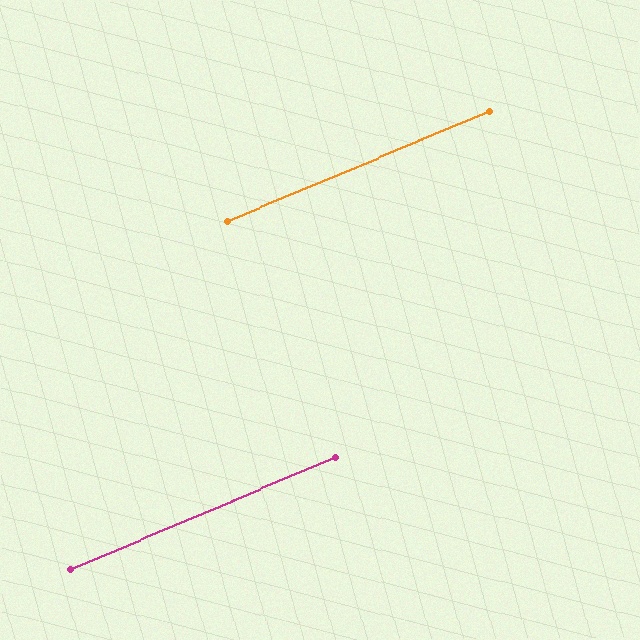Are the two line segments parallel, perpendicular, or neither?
Parallel — their directions differ by only 0.0°.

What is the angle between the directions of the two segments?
Approximately 0 degrees.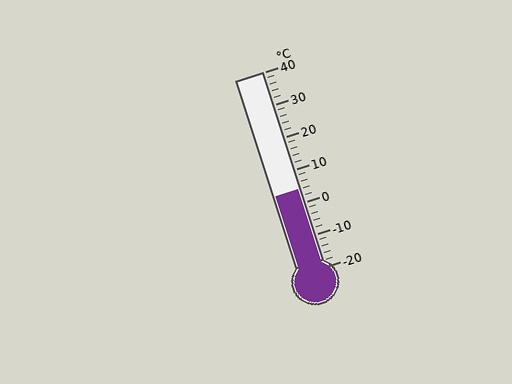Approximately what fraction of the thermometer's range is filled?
The thermometer is filled to approximately 40% of its range.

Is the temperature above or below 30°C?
The temperature is below 30°C.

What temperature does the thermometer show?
The thermometer shows approximately 4°C.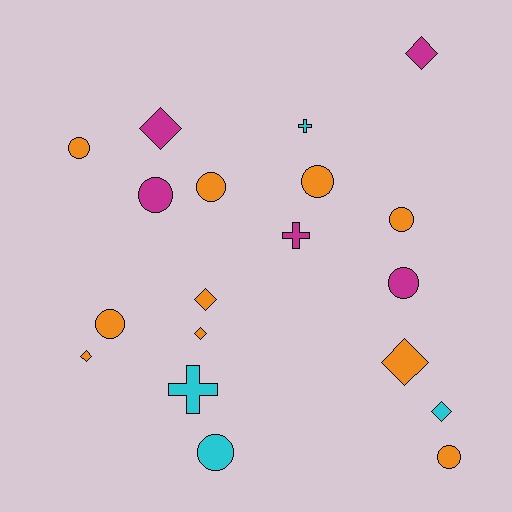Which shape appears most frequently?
Circle, with 9 objects.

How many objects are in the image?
There are 19 objects.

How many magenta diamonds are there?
There are 2 magenta diamonds.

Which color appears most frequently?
Orange, with 10 objects.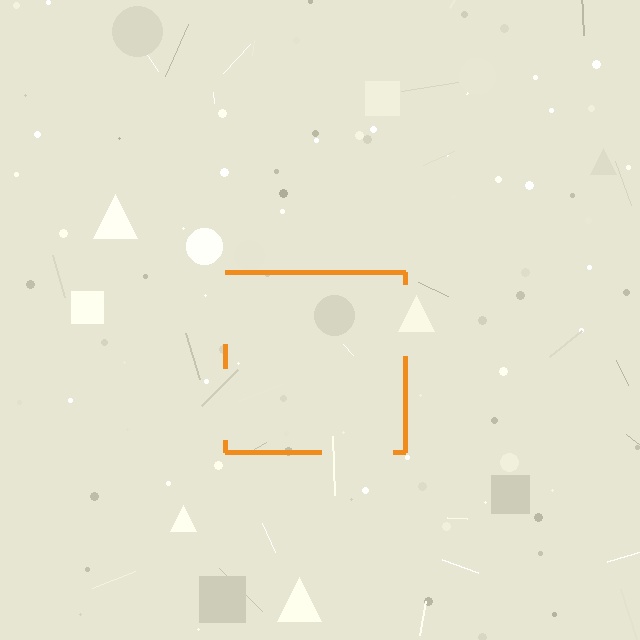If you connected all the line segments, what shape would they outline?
They would outline a square.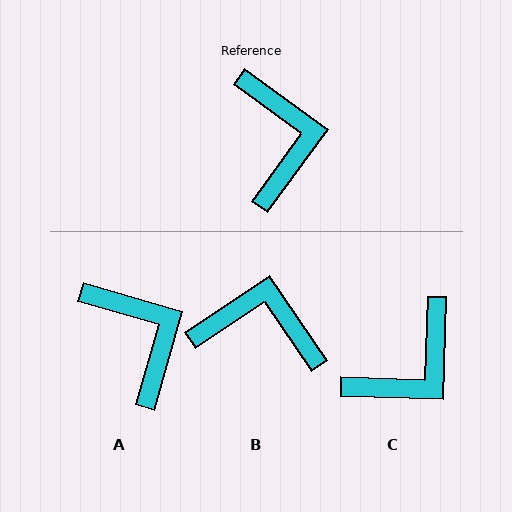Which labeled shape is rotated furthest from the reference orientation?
B, about 70 degrees away.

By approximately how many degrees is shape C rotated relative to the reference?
Approximately 56 degrees clockwise.